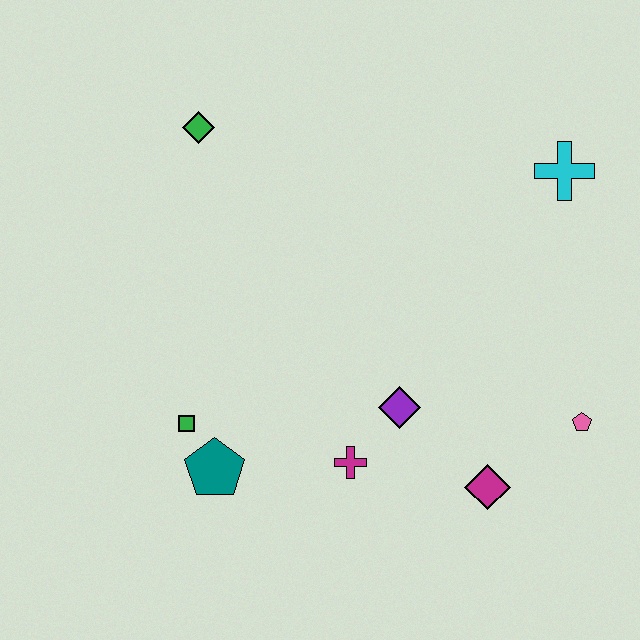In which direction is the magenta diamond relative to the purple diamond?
The magenta diamond is to the right of the purple diamond.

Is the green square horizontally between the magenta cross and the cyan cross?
No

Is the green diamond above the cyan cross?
Yes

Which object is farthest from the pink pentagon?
The green diamond is farthest from the pink pentagon.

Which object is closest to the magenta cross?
The purple diamond is closest to the magenta cross.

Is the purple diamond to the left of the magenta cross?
No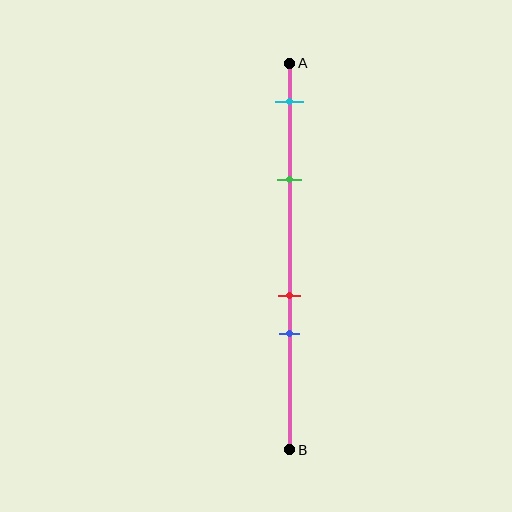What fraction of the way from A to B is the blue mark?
The blue mark is approximately 70% (0.7) of the way from A to B.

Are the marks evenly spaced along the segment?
No, the marks are not evenly spaced.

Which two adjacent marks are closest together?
The red and blue marks are the closest adjacent pair.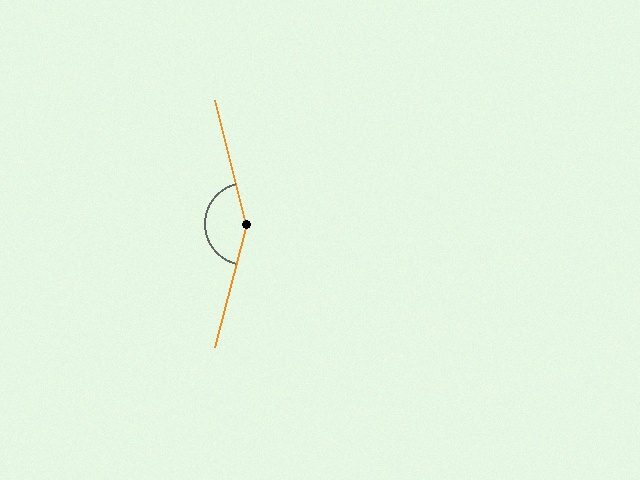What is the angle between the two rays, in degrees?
Approximately 152 degrees.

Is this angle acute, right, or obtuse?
It is obtuse.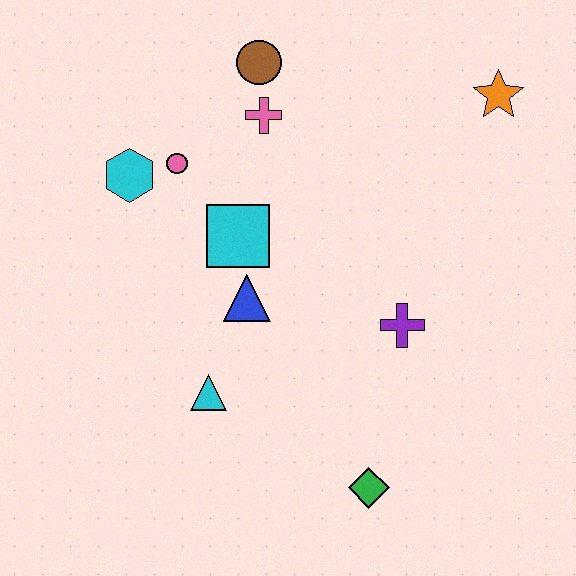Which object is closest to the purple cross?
The blue triangle is closest to the purple cross.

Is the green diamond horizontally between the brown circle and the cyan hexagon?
No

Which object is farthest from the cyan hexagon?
The green diamond is farthest from the cyan hexagon.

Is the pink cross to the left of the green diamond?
Yes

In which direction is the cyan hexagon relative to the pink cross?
The cyan hexagon is to the left of the pink cross.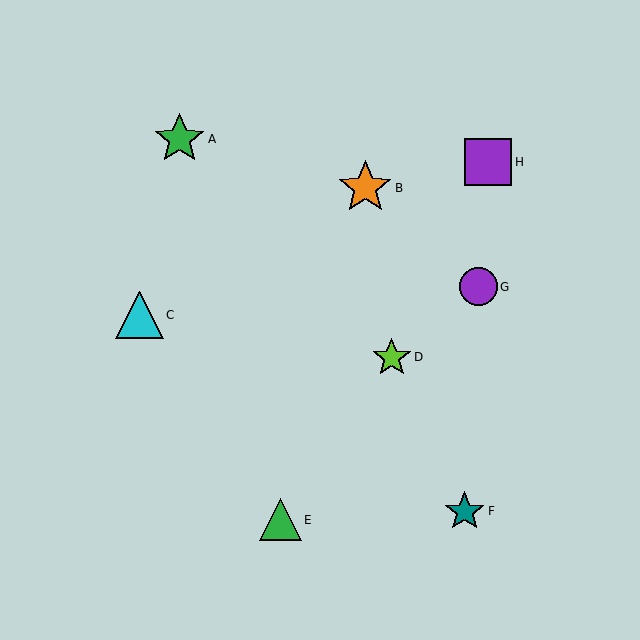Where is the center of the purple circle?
The center of the purple circle is at (478, 287).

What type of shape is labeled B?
Shape B is an orange star.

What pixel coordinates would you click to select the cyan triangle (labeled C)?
Click at (140, 315) to select the cyan triangle C.